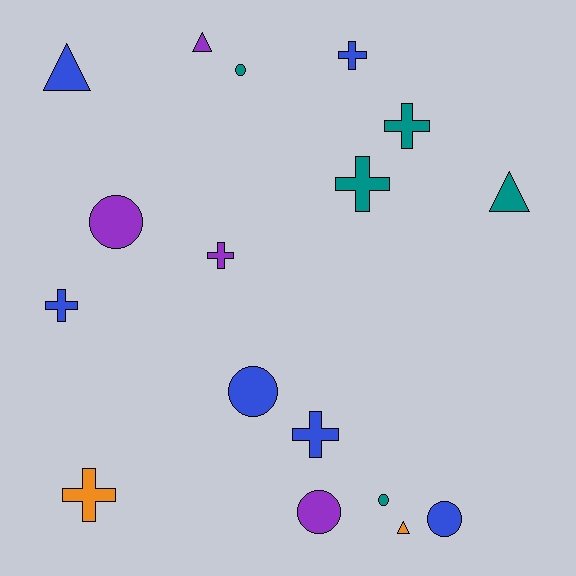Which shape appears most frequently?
Cross, with 7 objects.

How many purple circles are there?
There are 2 purple circles.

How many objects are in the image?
There are 17 objects.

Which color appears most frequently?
Blue, with 6 objects.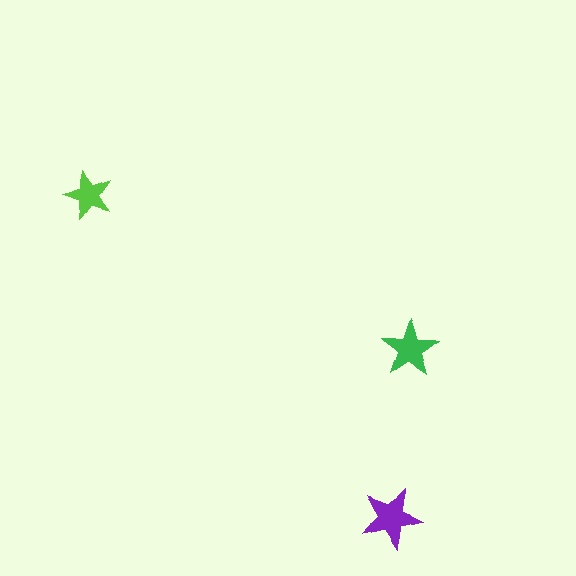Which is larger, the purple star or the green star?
The purple one.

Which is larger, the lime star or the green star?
The green one.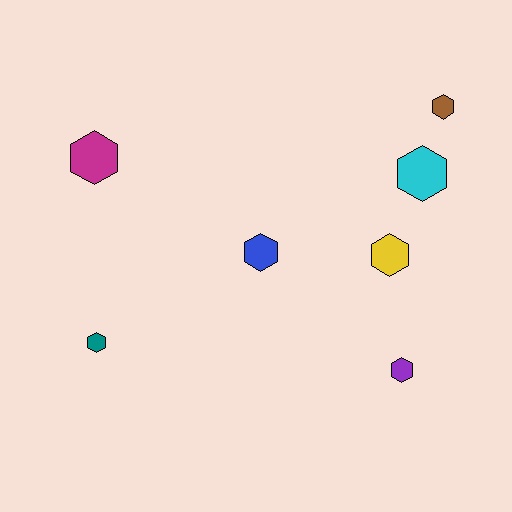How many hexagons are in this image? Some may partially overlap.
There are 7 hexagons.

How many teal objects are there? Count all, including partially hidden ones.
There is 1 teal object.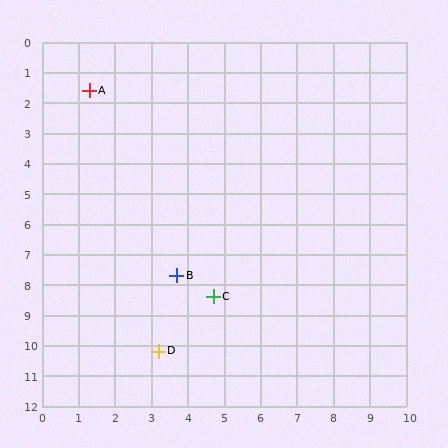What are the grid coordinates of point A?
Point A is at approximately (1.3, 1.6).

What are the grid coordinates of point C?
Point C is at approximately (4.7, 8.4).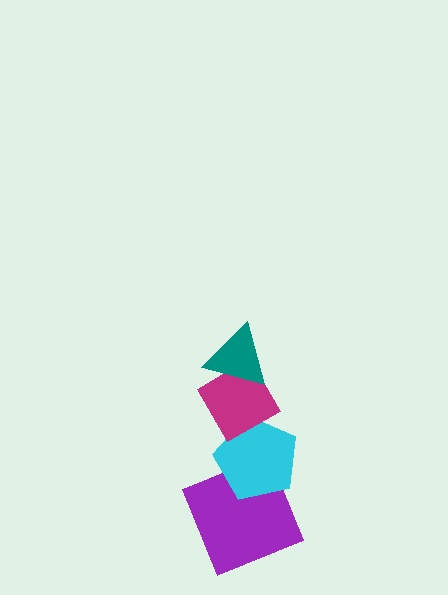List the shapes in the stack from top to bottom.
From top to bottom: the teal triangle, the magenta diamond, the cyan pentagon, the purple square.